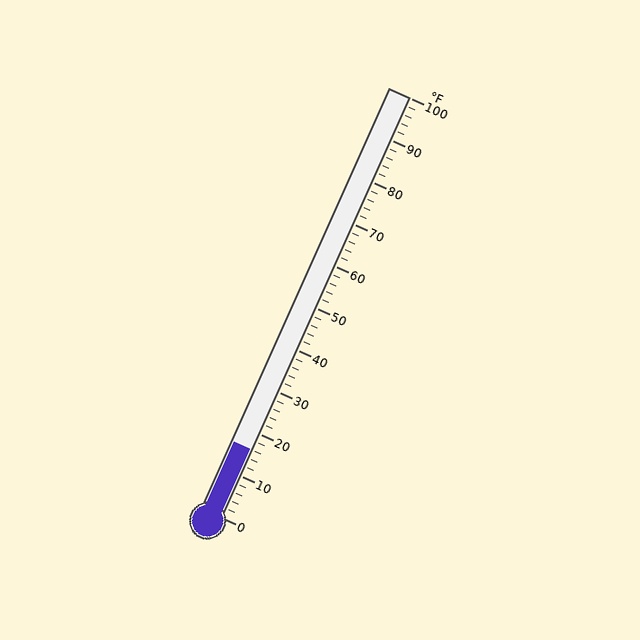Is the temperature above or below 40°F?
The temperature is below 40°F.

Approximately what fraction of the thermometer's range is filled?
The thermometer is filled to approximately 15% of its range.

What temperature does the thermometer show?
The thermometer shows approximately 16°F.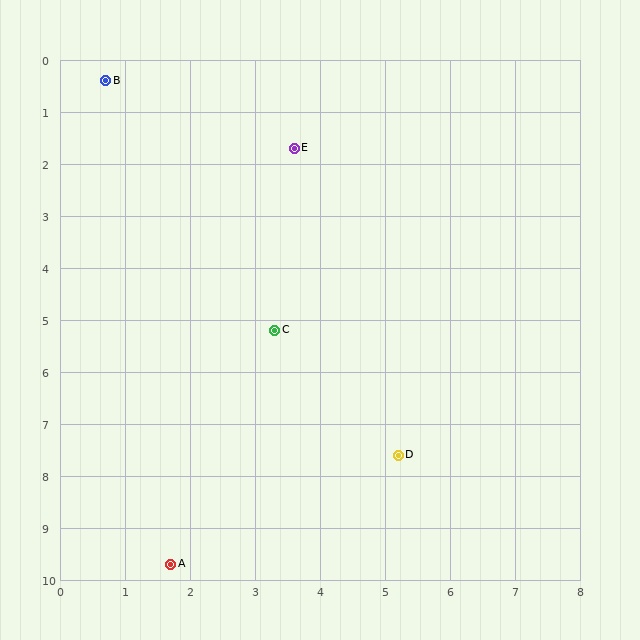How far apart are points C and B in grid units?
Points C and B are about 5.5 grid units apart.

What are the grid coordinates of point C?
Point C is at approximately (3.3, 5.2).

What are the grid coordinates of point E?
Point E is at approximately (3.6, 1.7).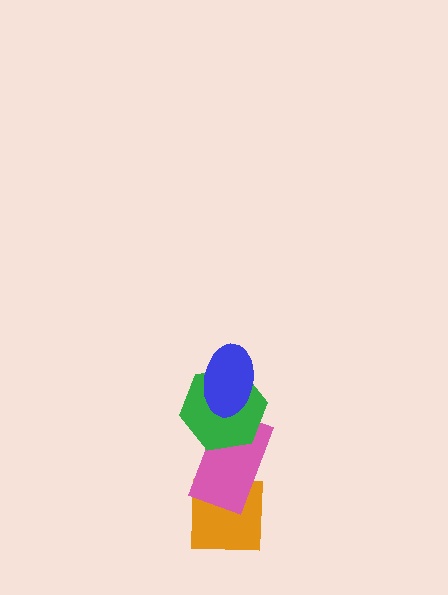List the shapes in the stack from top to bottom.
From top to bottom: the blue ellipse, the green hexagon, the pink rectangle, the orange square.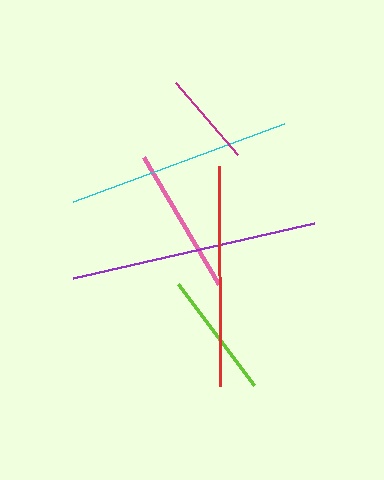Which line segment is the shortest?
The magenta line is the shortest at approximately 95 pixels.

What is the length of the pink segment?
The pink segment is approximately 147 pixels long.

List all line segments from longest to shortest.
From longest to shortest: purple, cyan, red, pink, lime, magenta.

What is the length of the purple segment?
The purple segment is approximately 247 pixels long.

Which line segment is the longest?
The purple line is the longest at approximately 247 pixels.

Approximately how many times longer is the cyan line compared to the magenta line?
The cyan line is approximately 2.4 times the length of the magenta line.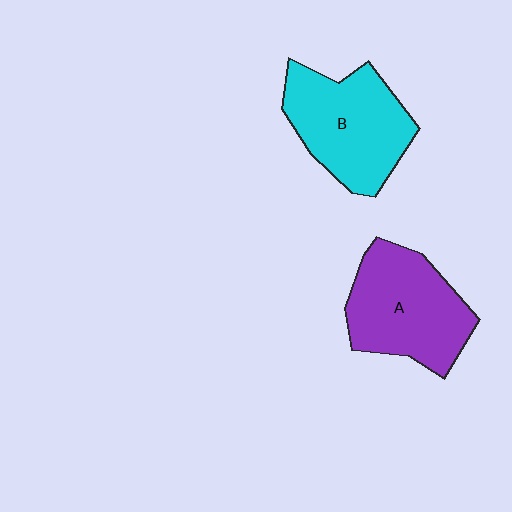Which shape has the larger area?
Shape A (purple).